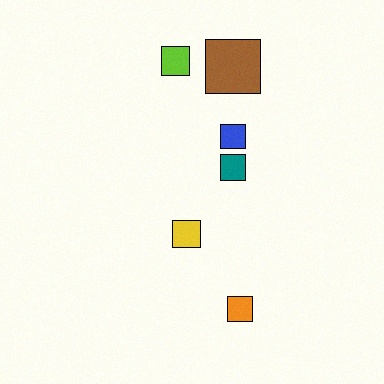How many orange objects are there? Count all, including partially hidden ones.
There is 1 orange object.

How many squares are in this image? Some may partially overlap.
There are 6 squares.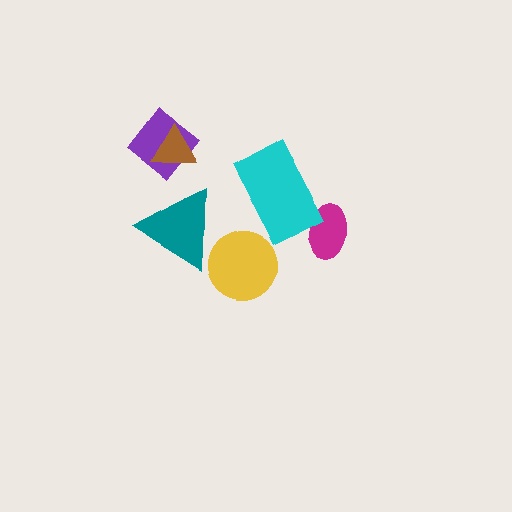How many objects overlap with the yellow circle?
1 object overlaps with the yellow circle.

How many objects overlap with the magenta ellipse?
1 object overlaps with the magenta ellipse.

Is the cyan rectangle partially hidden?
No, no other shape covers it.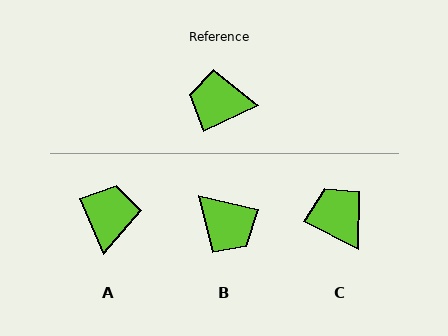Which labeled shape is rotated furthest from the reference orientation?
B, about 142 degrees away.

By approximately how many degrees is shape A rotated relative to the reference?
Approximately 92 degrees clockwise.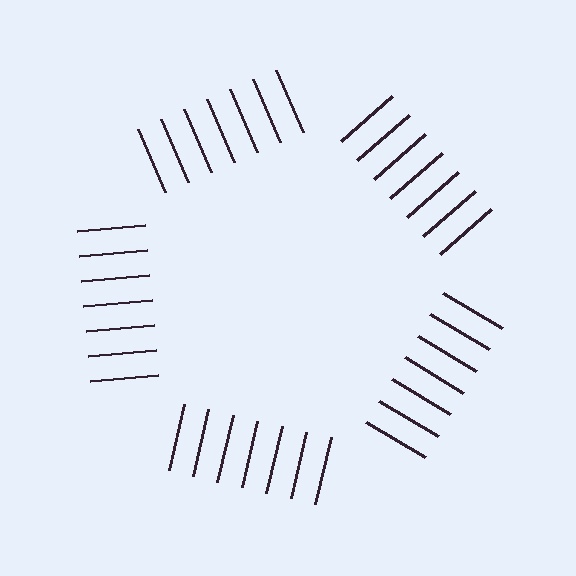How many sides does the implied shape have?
5 sides — the line-ends trace a pentagon.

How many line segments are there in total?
35 — 7 along each of the 5 edges.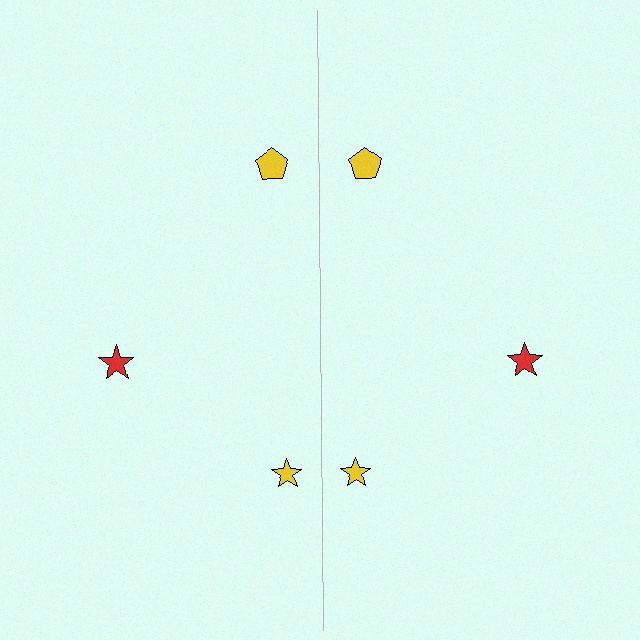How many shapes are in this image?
There are 6 shapes in this image.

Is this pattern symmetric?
Yes, this pattern has bilateral (reflection) symmetry.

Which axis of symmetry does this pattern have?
The pattern has a vertical axis of symmetry running through the center of the image.